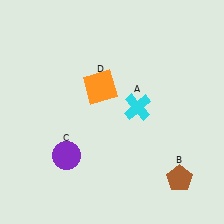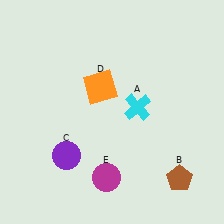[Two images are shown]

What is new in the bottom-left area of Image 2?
A magenta circle (E) was added in the bottom-left area of Image 2.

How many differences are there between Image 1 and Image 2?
There is 1 difference between the two images.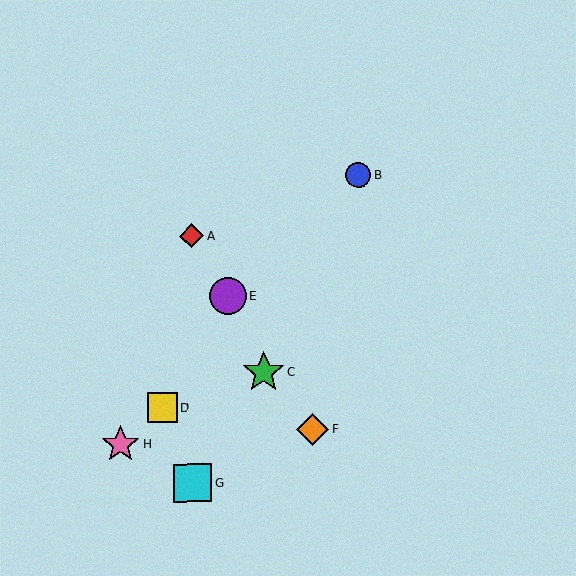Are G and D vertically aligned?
No, G is at x≈193 and D is at x≈162.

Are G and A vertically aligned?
Yes, both are at x≈193.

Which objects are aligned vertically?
Objects A, G are aligned vertically.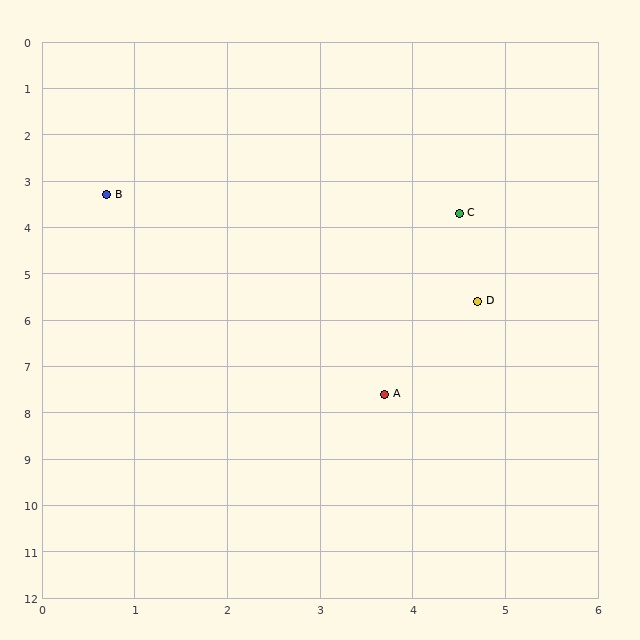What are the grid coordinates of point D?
Point D is at approximately (4.7, 5.6).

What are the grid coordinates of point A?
Point A is at approximately (3.7, 7.6).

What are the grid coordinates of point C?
Point C is at approximately (4.5, 3.7).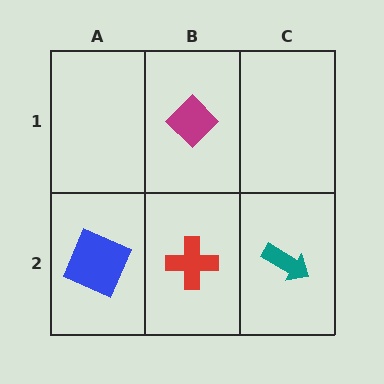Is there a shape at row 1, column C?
No, that cell is empty.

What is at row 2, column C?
A teal arrow.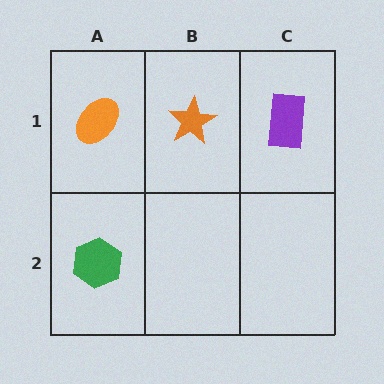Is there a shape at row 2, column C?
No, that cell is empty.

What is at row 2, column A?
A green hexagon.